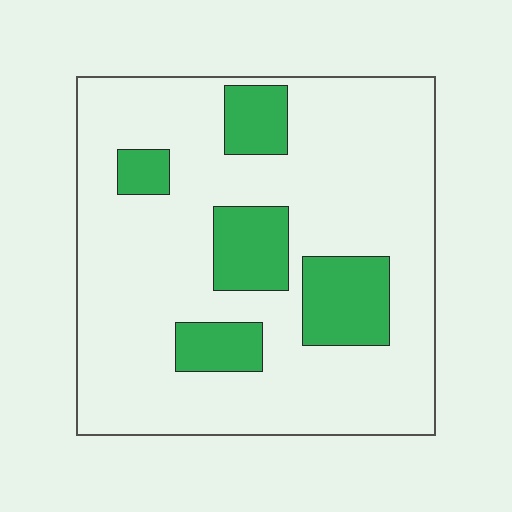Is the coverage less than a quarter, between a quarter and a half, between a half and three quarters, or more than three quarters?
Less than a quarter.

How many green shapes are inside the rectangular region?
5.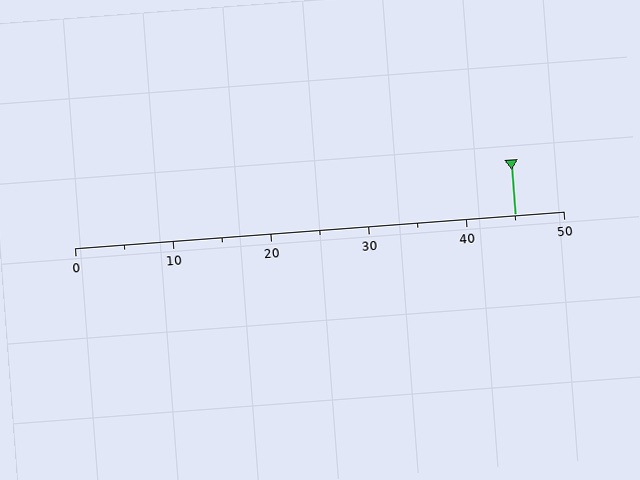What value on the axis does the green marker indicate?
The marker indicates approximately 45.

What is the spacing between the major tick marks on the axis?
The major ticks are spaced 10 apart.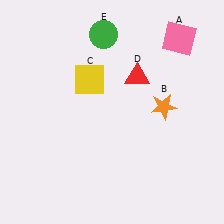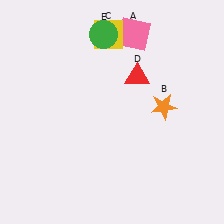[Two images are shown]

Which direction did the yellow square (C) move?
The yellow square (C) moved up.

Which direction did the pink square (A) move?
The pink square (A) moved left.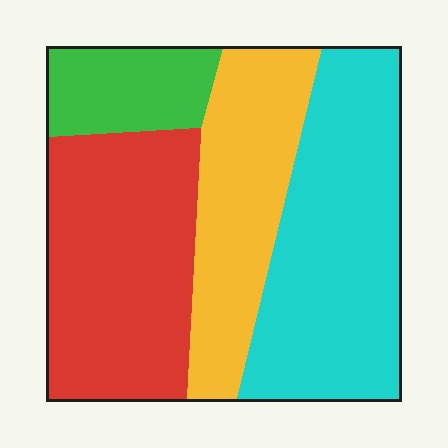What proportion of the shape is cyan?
Cyan takes up about one third (1/3) of the shape.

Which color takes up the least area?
Green, at roughly 10%.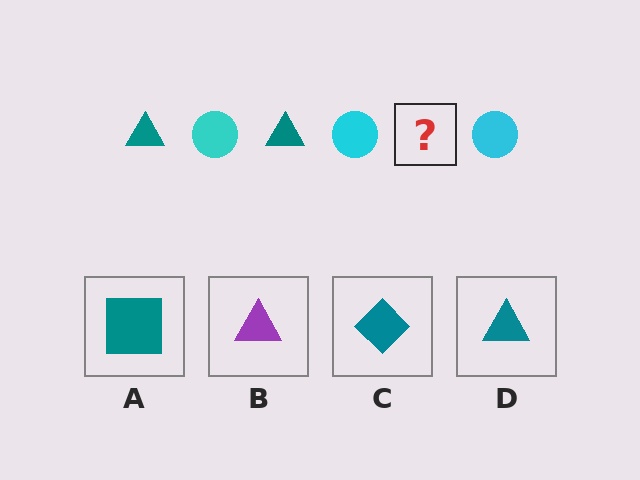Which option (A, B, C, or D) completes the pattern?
D.